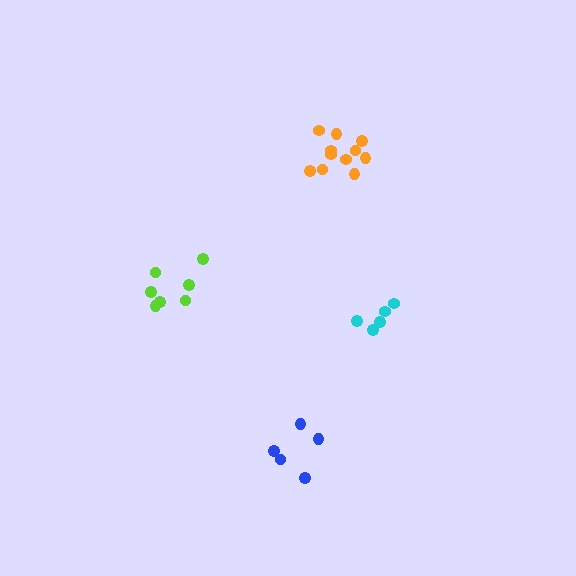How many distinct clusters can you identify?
There are 4 distinct clusters.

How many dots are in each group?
Group 1: 5 dots, Group 2: 7 dots, Group 3: 5 dots, Group 4: 11 dots (28 total).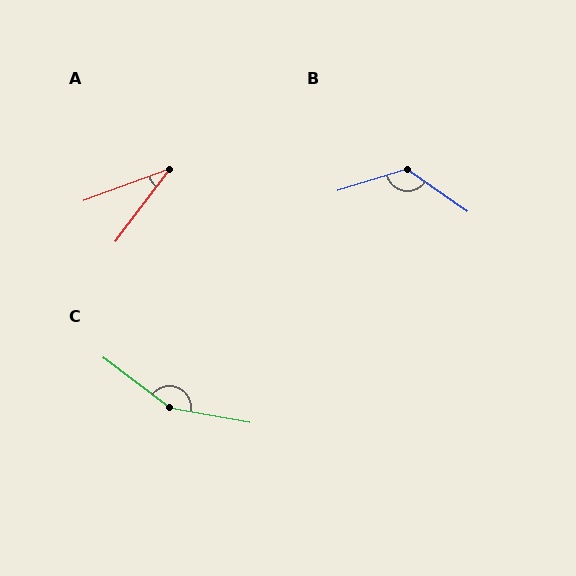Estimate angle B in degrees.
Approximately 128 degrees.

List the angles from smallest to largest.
A (33°), B (128°), C (153°).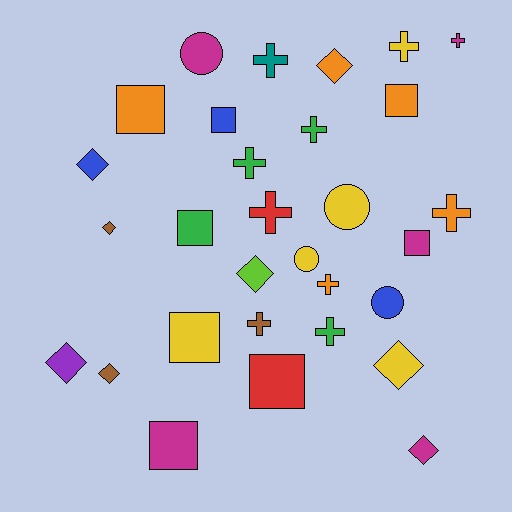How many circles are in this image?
There are 4 circles.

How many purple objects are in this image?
There is 1 purple object.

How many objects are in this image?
There are 30 objects.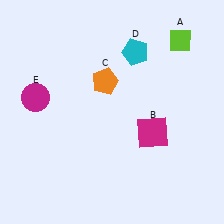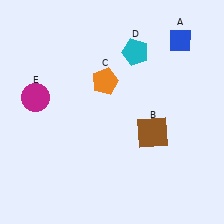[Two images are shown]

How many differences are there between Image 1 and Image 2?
There are 2 differences between the two images.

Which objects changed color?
A changed from lime to blue. B changed from magenta to brown.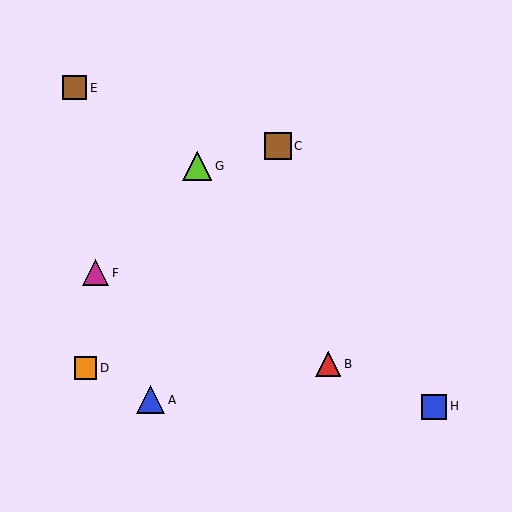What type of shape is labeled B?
Shape B is a red triangle.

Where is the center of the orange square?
The center of the orange square is at (86, 368).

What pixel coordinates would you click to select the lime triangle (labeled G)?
Click at (197, 166) to select the lime triangle G.